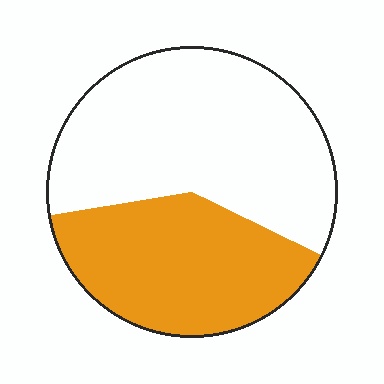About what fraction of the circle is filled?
About two fifths (2/5).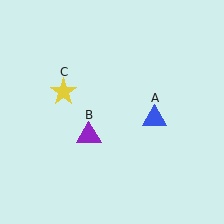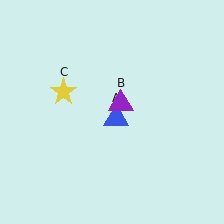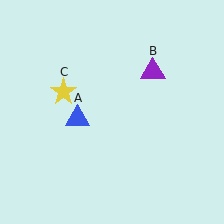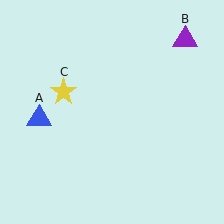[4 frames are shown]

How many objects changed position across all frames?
2 objects changed position: blue triangle (object A), purple triangle (object B).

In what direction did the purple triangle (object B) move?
The purple triangle (object B) moved up and to the right.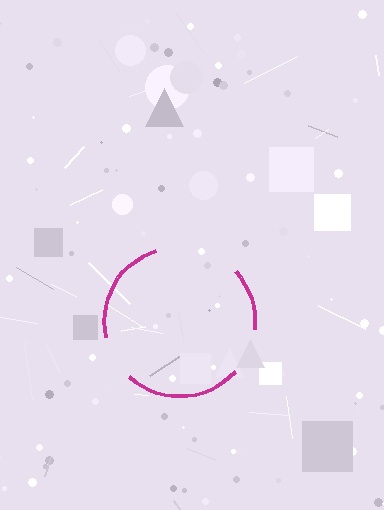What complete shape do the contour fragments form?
The contour fragments form a circle.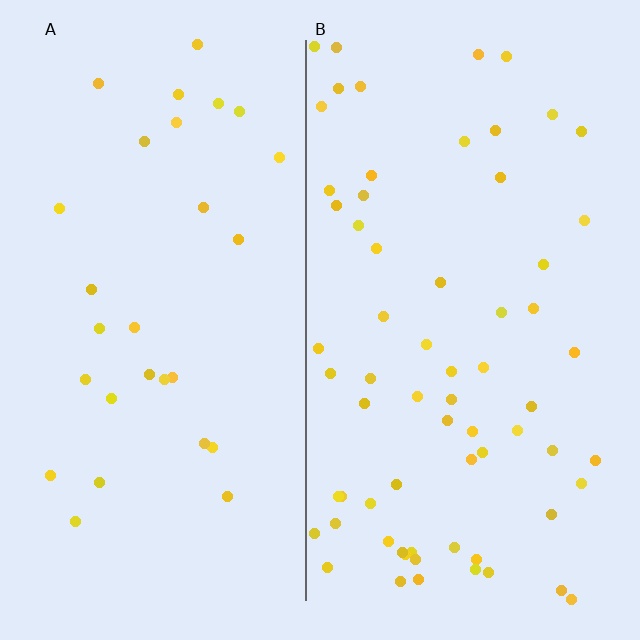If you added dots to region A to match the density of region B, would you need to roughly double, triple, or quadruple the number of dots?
Approximately double.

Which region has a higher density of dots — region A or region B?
B (the right).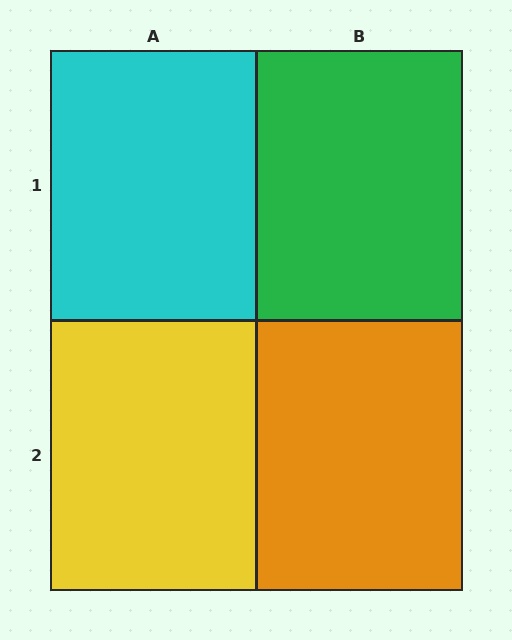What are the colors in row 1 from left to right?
Cyan, green.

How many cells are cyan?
1 cell is cyan.